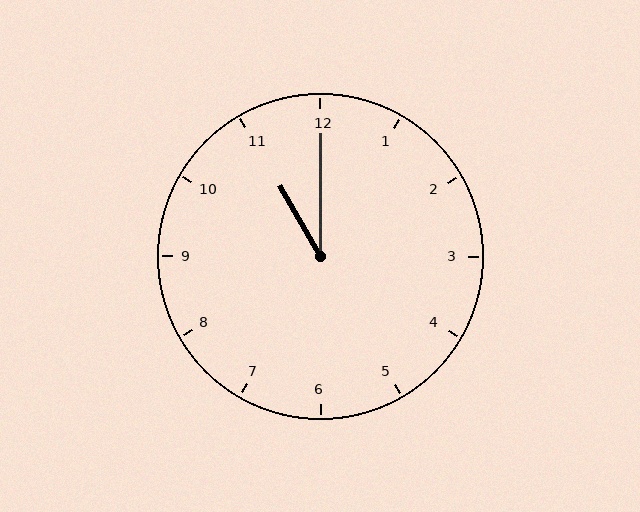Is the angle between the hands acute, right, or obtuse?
It is acute.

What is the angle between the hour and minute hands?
Approximately 30 degrees.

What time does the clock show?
11:00.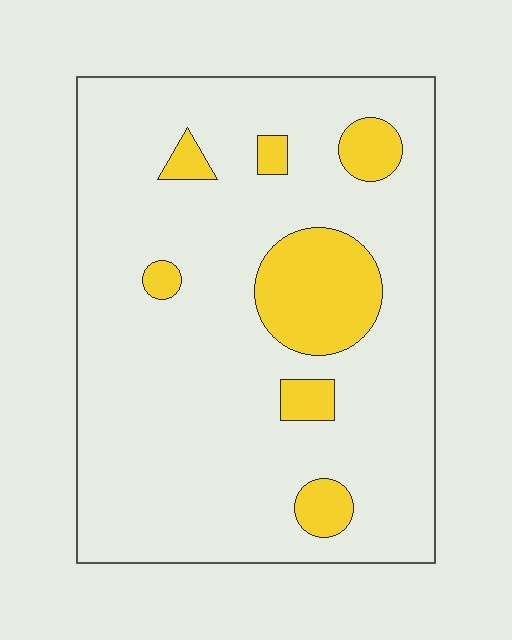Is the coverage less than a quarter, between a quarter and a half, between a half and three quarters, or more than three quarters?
Less than a quarter.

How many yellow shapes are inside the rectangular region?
7.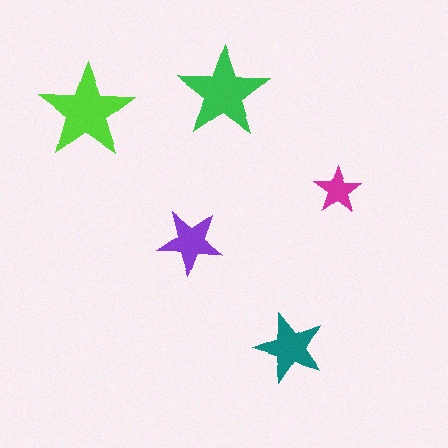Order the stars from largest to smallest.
the lime one, the green one, the teal one, the purple one, the magenta one.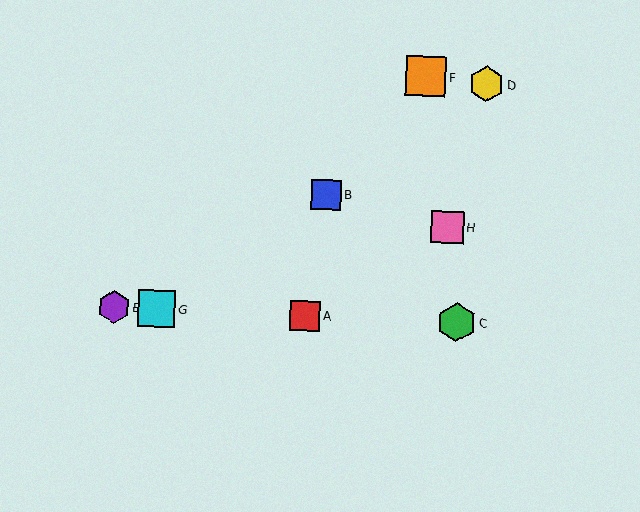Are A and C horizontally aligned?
Yes, both are at y≈315.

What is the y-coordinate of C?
Object C is at y≈322.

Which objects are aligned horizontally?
Objects A, C, E, G are aligned horizontally.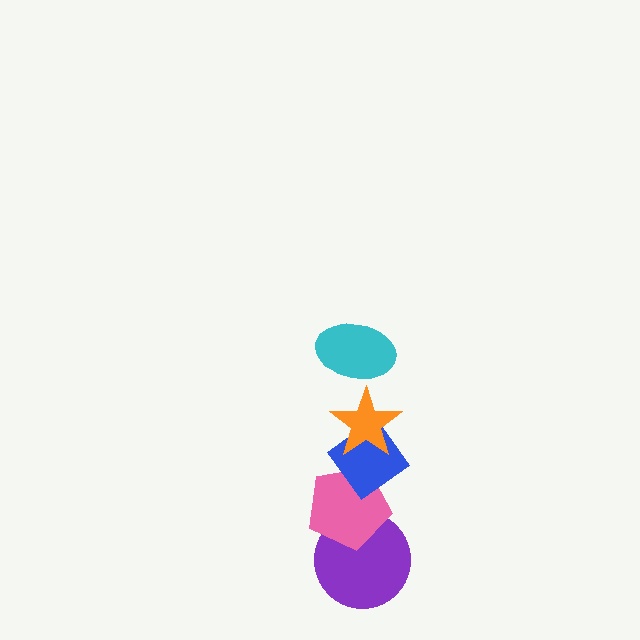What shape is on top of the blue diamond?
The orange star is on top of the blue diamond.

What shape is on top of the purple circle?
The pink pentagon is on top of the purple circle.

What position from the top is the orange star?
The orange star is 2nd from the top.